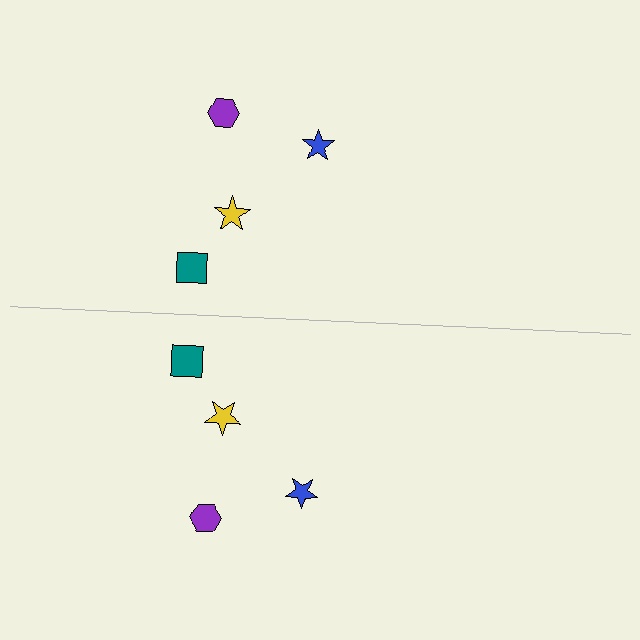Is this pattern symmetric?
Yes, this pattern has bilateral (reflection) symmetry.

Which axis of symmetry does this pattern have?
The pattern has a horizontal axis of symmetry running through the center of the image.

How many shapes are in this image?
There are 8 shapes in this image.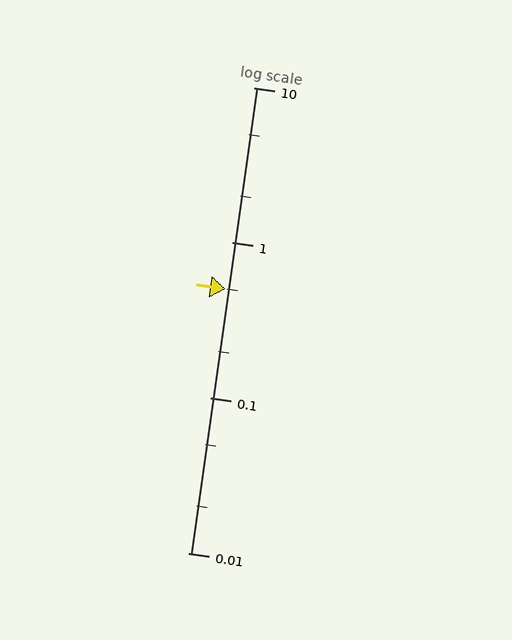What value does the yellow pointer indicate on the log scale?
The pointer indicates approximately 0.5.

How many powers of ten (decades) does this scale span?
The scale spans 3 decades, from 0.01 to 10.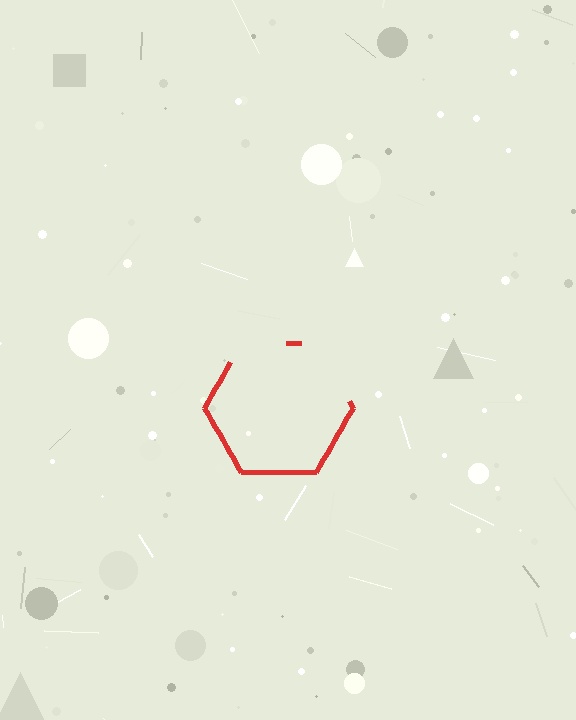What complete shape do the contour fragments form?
The contour fragments form a hexagon.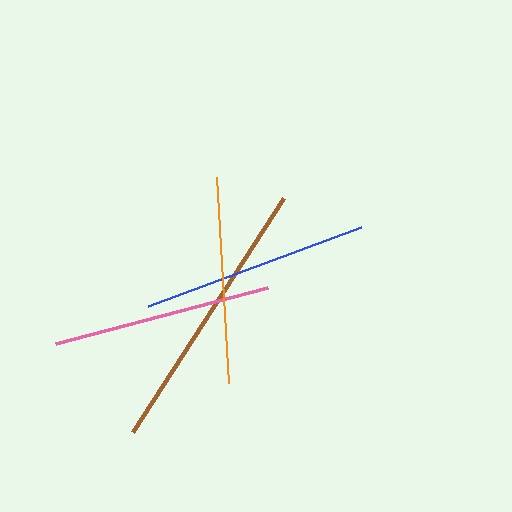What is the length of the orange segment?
The orange segment is approximately 207 pixels long.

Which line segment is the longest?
The brown line is the longest at approximately 279 pixels.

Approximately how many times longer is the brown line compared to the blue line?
The brown line is approximately 1.2 times the length of the blue line.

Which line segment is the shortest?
The orange line is the shortest at approximately 207 pixels.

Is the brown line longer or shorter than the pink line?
The brown line is longer than the pink line.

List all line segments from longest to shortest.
From longest to shortest: brown, blue, pink, orange.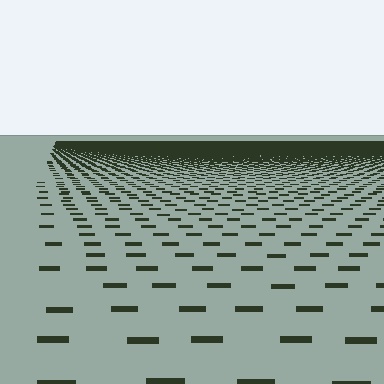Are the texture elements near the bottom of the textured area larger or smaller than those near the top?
Larger. Near the bottom, elements are closer to the viewer and appear at a bigger on-screen size.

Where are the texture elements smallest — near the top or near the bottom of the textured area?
Near the top.